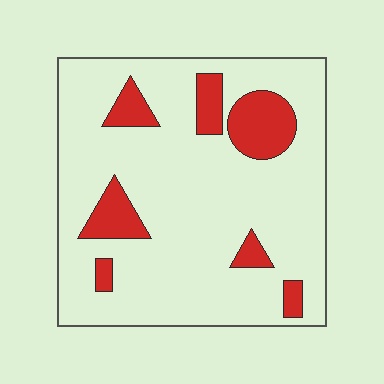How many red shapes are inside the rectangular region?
7.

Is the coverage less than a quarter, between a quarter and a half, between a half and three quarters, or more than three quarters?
Less than a quarter.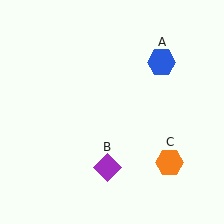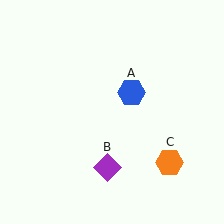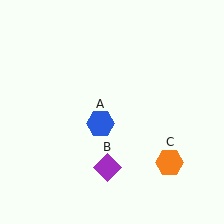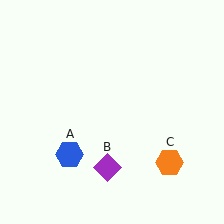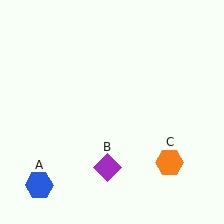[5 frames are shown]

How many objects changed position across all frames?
1 object changed position: blue hexagon (object A).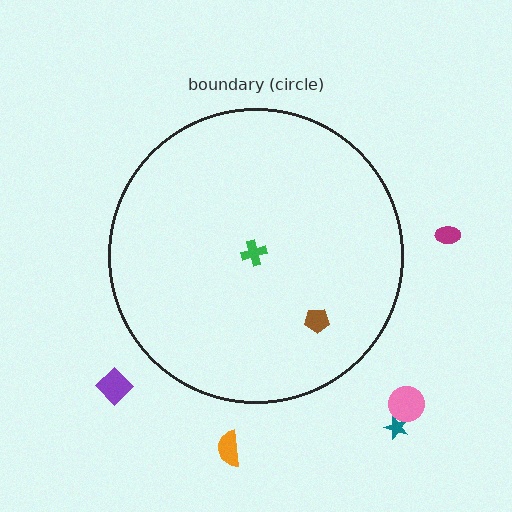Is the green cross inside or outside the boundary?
Inside.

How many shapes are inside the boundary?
2 inside, 5 outside.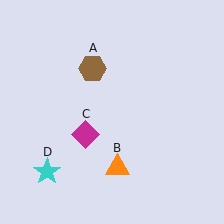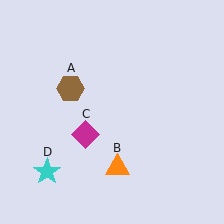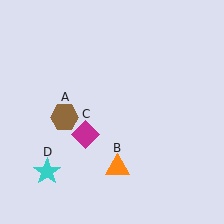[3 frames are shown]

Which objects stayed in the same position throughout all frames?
Orange triangle (object B) and magenta diamond (object C) and cyan star (object D) remained stationary.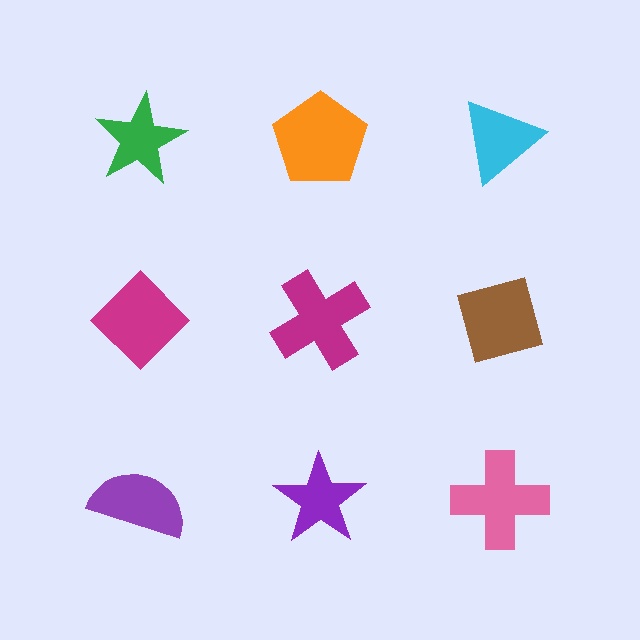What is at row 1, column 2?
An orange pentagon.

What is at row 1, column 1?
A green star.